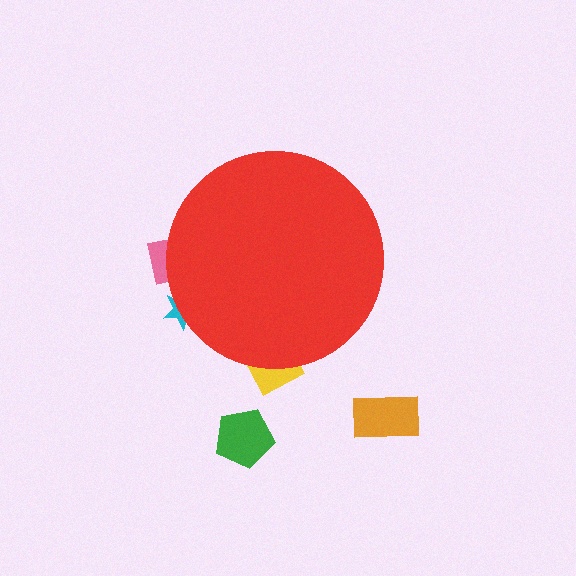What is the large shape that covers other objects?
A red circle.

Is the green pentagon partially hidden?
No, the green pentagon is fully visible.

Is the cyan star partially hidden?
Yes, the cyan star is partially hidden behind the red circle.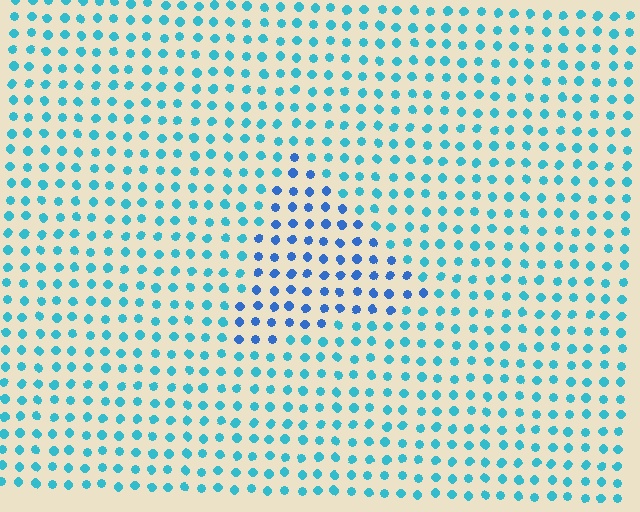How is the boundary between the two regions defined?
The boundary is defined purely by a slight shift in hue (about 31 degrees). Spacing, size, and orientation are identical on both sides.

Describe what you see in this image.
The image is filled with small cyan elements in a uniform arrangement. A triangle-shaped region is visible where the elements are tinted to a slightly different hue, forming a subtle color boundary.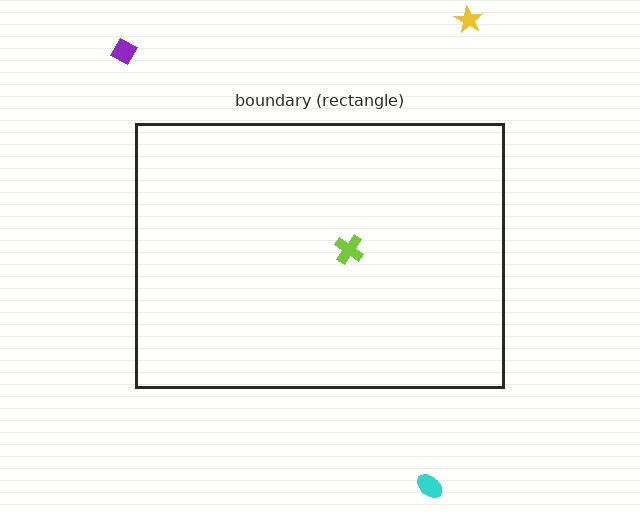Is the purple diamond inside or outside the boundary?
Outside.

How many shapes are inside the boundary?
1 inside, 3 outside.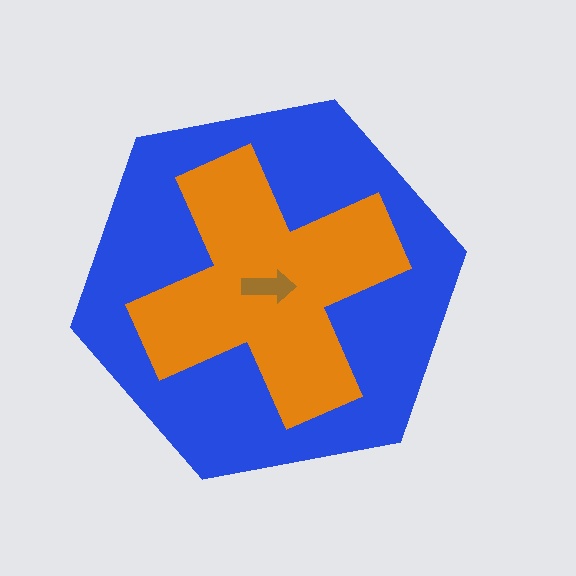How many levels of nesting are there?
3.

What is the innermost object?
The brown arrow.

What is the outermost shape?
The blue hexagon.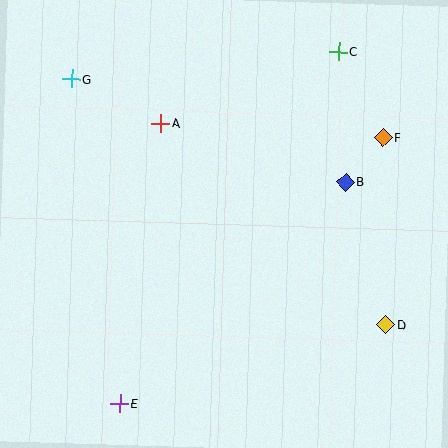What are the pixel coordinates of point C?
Point C is at (338, 51).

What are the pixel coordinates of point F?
Point F is at (383, 138).